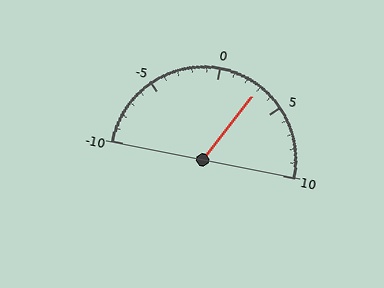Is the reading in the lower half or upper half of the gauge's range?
The reading is in the upper half of the range (-10 to 10).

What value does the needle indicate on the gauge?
The needle indicates approximately 3.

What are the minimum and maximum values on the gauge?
The gauge ranges from -10 to 10.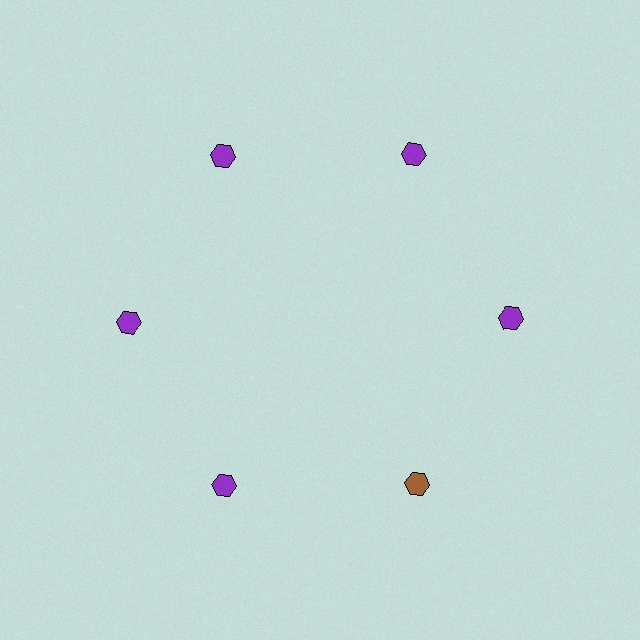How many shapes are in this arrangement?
There are 6 shapes arranged in a ring pattern.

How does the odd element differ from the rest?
It has a different color: brown instead of purple.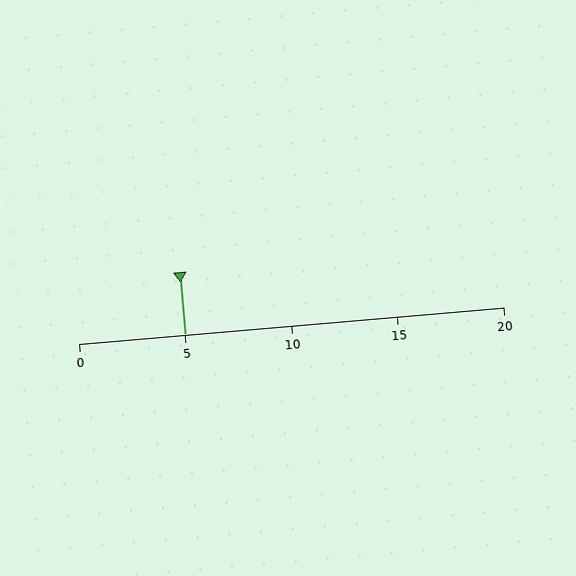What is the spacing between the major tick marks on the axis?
The major ticks are spaced 5 apart.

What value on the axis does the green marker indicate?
The marker indicates approximately 5.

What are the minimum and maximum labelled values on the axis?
The axis runs from 0 to 20.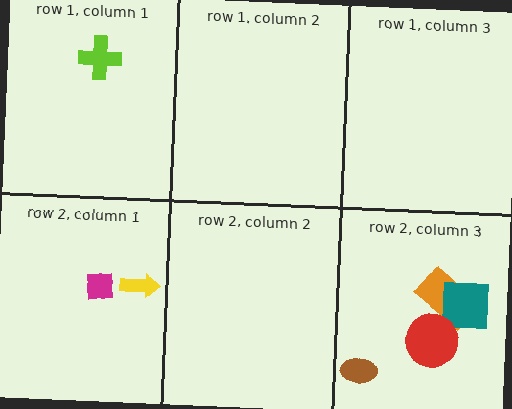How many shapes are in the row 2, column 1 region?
2.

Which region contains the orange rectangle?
The row 2, column 3 region.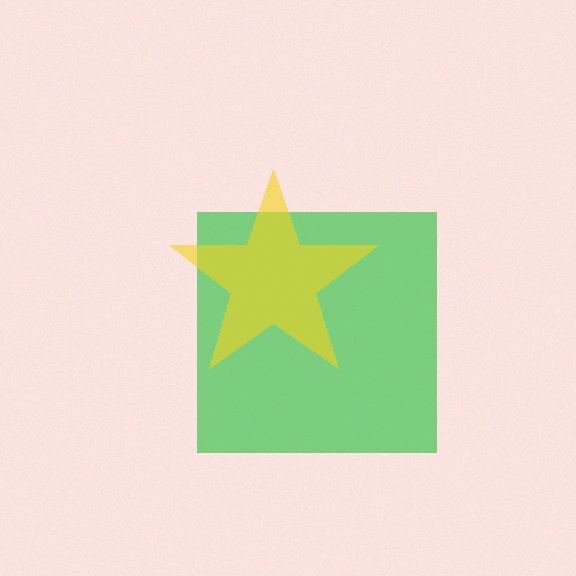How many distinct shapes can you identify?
There are 2 distinct shapes: a green square, a yellow star.